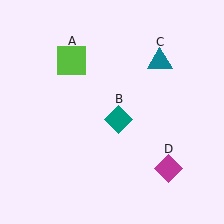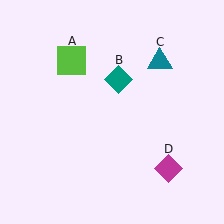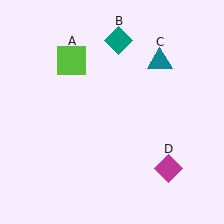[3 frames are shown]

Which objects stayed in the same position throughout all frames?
Lime square (object A) and teal triangle (object C) and magenta diamond (object D) remained stationary.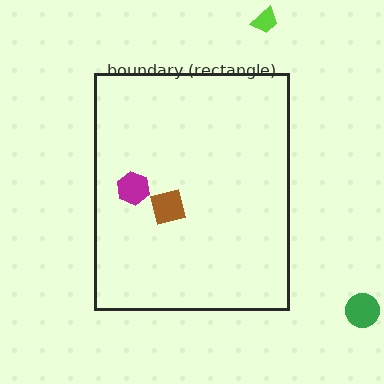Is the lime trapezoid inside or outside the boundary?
Outside.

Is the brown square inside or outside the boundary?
Inside.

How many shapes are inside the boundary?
2 inside, 2 outside.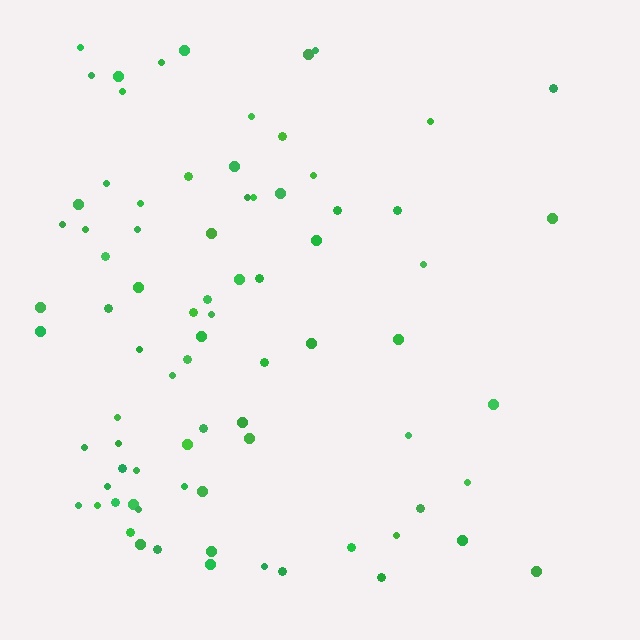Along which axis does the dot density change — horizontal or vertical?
Horizontal.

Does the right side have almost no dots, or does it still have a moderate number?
Still a moderate number, just noticeably fewer than the left.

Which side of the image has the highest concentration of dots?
The left.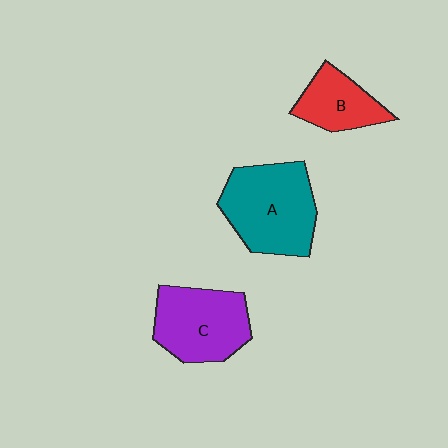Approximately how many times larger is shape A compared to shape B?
Approximately 1.8 times.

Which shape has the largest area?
Shape A (teal).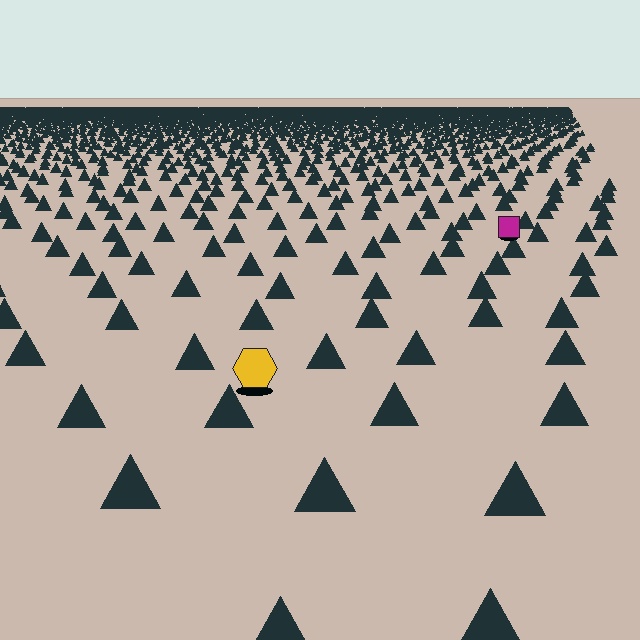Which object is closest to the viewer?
The yellow hexagon is closest. The texture marks near it are larger and more spread out.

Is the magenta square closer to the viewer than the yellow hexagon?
No. The yellow hexagon is closer — you can tell from the texture gradient: the ground texture is coarser near it.